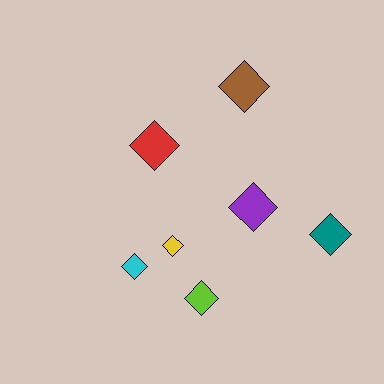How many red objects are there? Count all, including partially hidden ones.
There is 1 red object.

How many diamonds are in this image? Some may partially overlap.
There are 7 diamonds.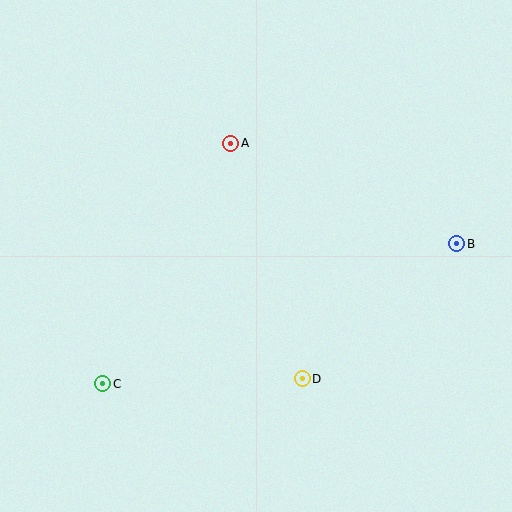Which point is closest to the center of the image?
Point A at (231, 143) is closest to the center.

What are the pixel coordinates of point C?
Point C is at (103, 384).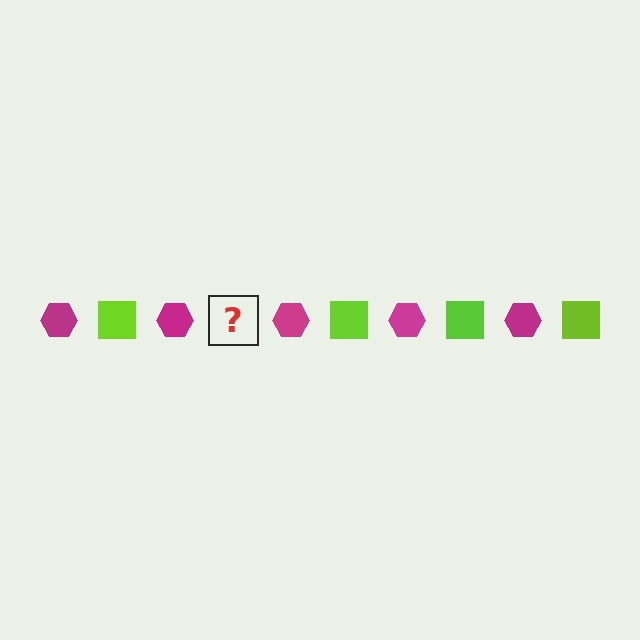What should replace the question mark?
The question mark should be replaced with a lime square.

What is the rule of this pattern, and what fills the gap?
The rule is that the pattern alternates between magenta hexagon and lime square. The gap should be filled with a lime square.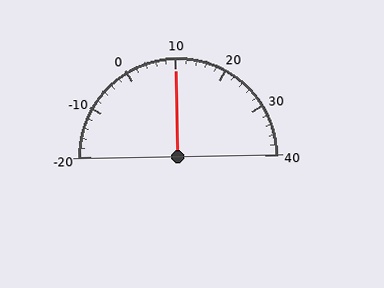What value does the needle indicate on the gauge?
The needle indicates approximately 10.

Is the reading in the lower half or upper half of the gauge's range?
The reading is in the upper half of the range (-20 to 40).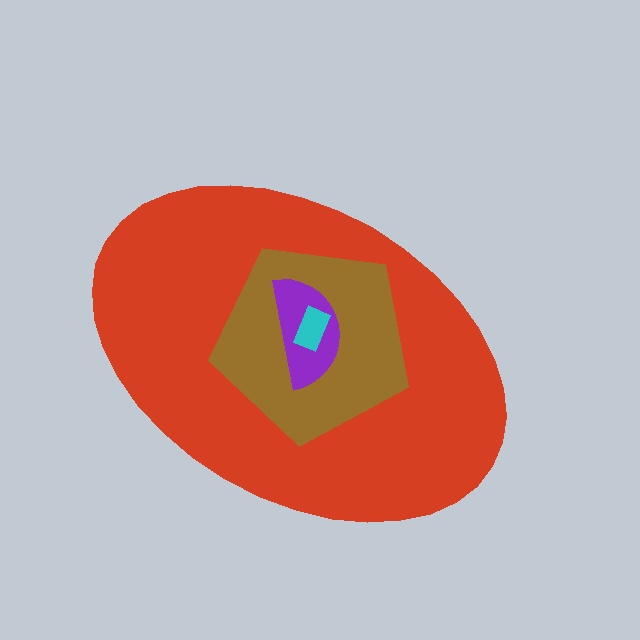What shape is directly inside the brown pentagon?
The purple semicircle.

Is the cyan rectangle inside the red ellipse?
Yes.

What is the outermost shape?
The red ellipse.